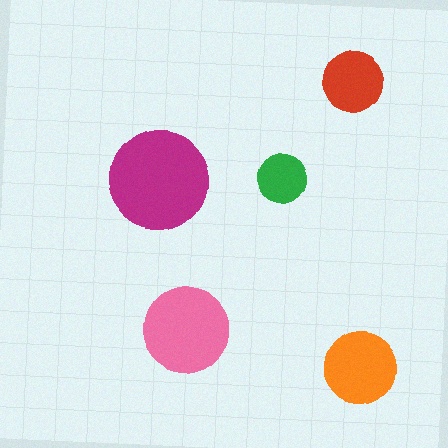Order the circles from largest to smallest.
the magenta one, the pink one, the orange one, the red one, the green one.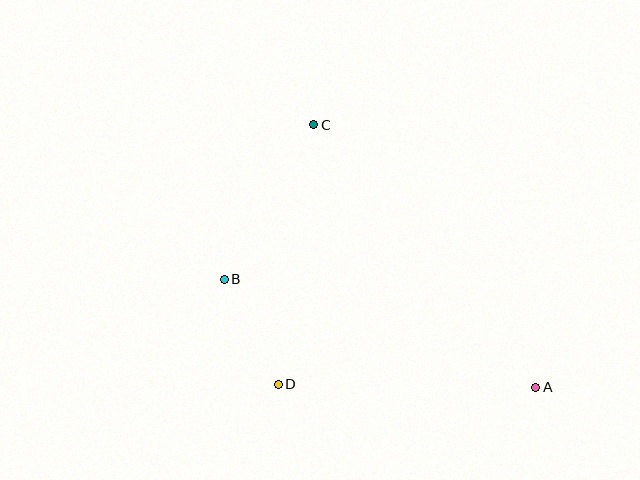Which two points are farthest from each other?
Points A and C are farthest from each other.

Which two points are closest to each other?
Points B and D are closest to each other.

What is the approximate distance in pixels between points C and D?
The distance between C and D is approximately 262 pixels.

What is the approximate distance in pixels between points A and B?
The distance between A and B is approximately 330 pixels.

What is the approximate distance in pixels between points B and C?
The distance between B and C is approximately 178 pixels.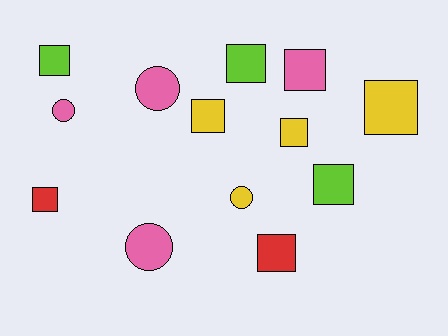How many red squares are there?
There are 2 red squares.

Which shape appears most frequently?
Square, with 9 objects.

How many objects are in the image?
There are 13 objects.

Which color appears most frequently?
Pink, with 4 objects.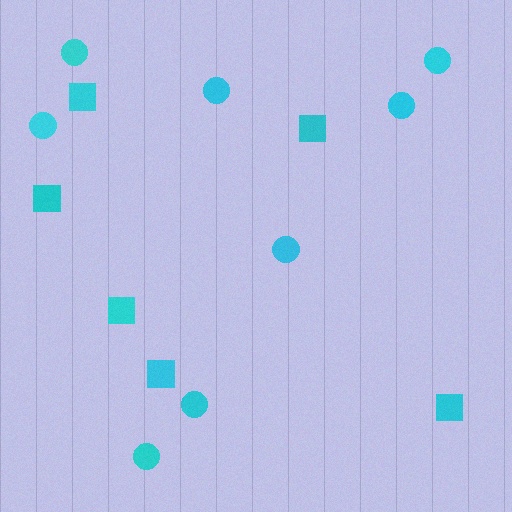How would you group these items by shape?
There are 2 groups: one group of squares (6) and one group of circles (8).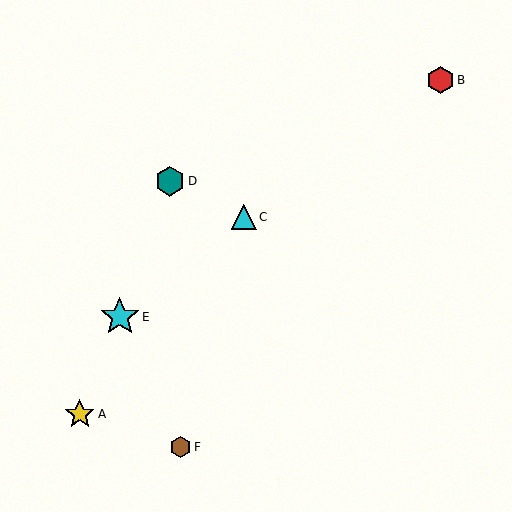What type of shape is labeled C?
Shape C is a cyan triangle.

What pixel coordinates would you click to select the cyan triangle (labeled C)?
Click at (244, 217) to select the cyan triangle C.